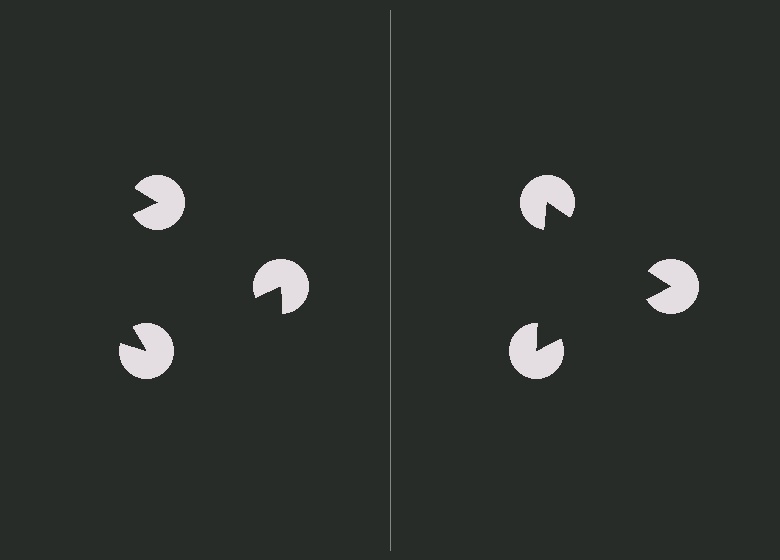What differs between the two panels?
The pac-man discs are positioned identically on both sides; only the wedge orientations differ. On the right they align to a triangle; on the left they are misaligned.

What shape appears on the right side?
An illusory triangle.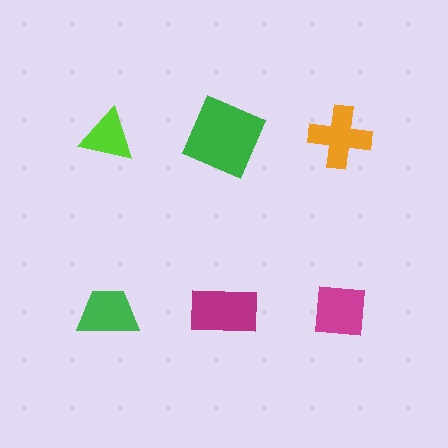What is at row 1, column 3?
An orange cross.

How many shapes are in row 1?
3 shapes.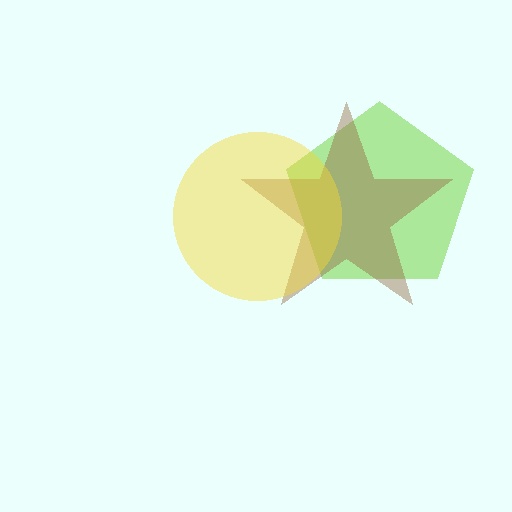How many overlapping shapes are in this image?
There are 3 overlapping shapes in the image.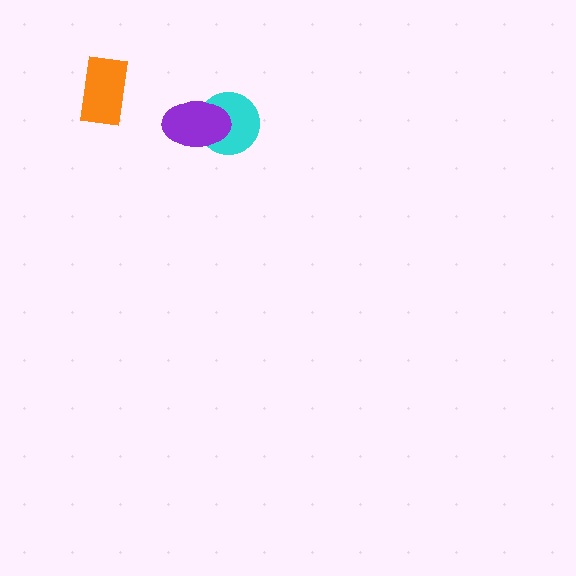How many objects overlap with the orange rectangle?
0 objects overlap with the orange rectangle.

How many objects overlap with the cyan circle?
1 object overlaps with the cyan circle.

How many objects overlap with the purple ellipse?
1 object overlaps with the purple ellipse.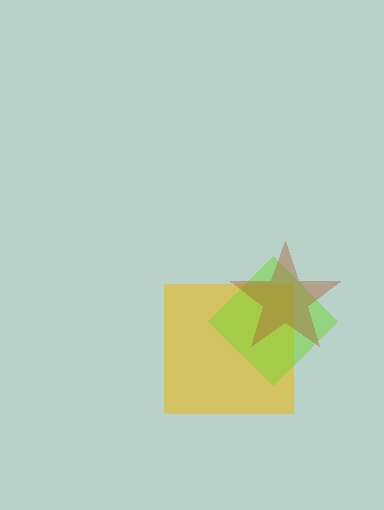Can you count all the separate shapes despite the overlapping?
Yes, there are 3 separate shapes.